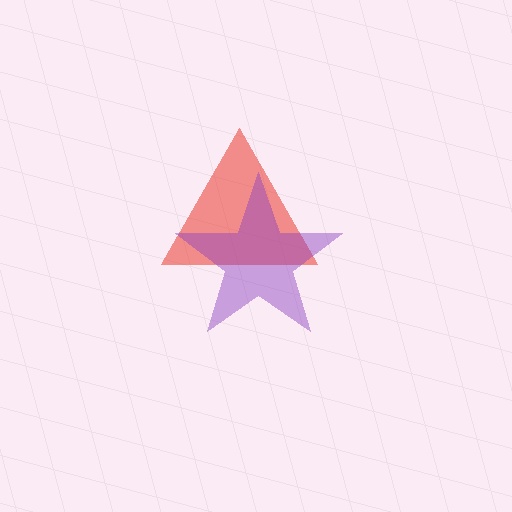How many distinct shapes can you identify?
There are 2 distinct shapes: a red triangle, a purple star.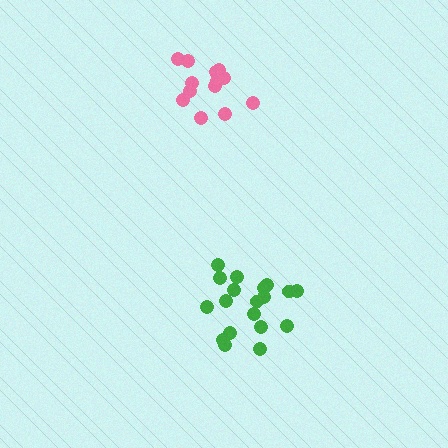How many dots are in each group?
Group 1: 13 dots, Group 2: 19 dots (32 total).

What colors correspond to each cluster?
The clusters are colored: pink, green.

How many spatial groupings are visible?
There are 2 spatial groupings.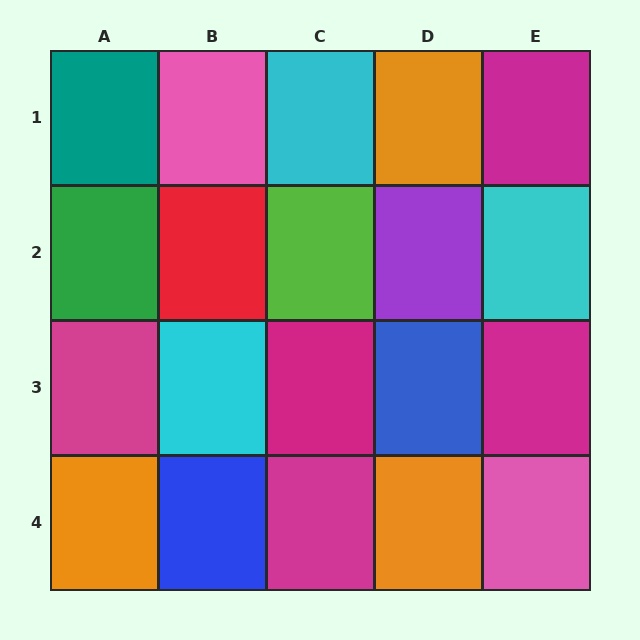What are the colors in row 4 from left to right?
Orange, blue, magenta, orange, pink.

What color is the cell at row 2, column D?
Purple.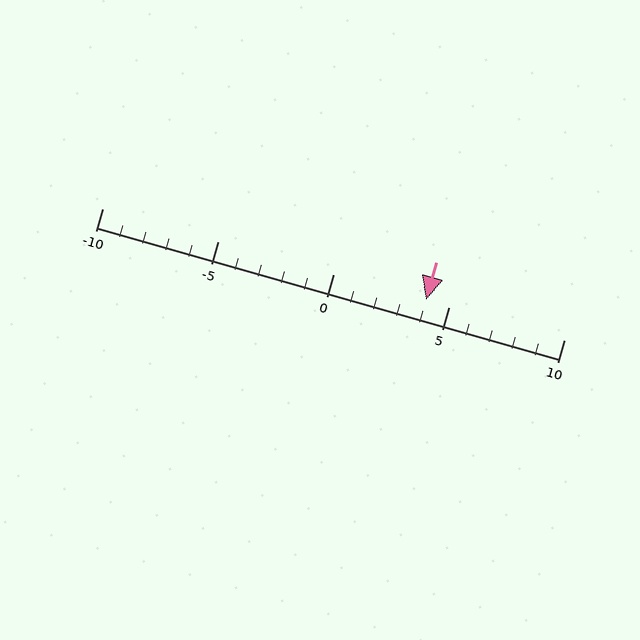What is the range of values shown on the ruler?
The ruler shows values from -10 to 10.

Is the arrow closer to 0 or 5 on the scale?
The arrow is closer to 5.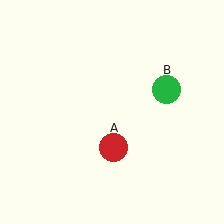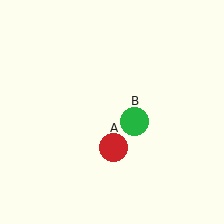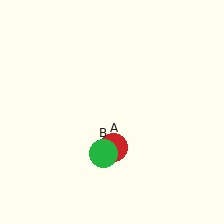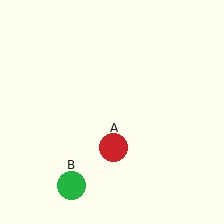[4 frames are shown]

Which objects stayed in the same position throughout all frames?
Red circle (object A) remained stationary.